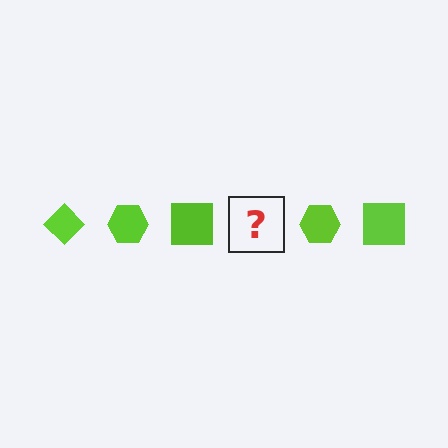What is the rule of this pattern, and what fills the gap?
The rule is that the pattern cycles through diamond, hexagon, square shapes in lime. The gap should be filled with a lime diamond.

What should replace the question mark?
The question mark should be replaced with a lime diamond.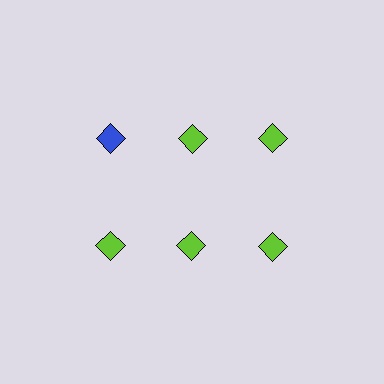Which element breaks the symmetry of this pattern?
The blue diamond in the top row, leftmost column breaks the symmetry. All other shapes are lime diamonds.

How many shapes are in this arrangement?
There are 6 shapes arranged in a grid pattern.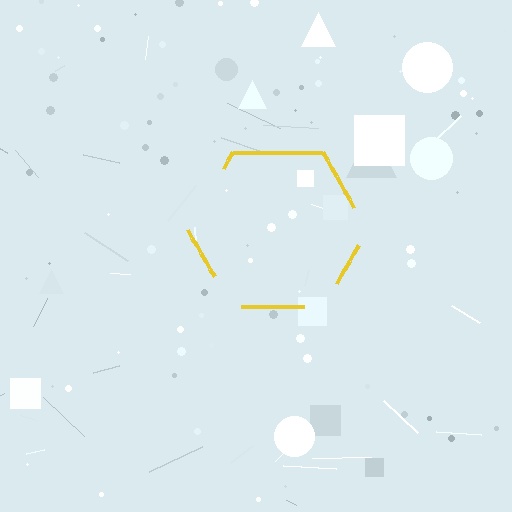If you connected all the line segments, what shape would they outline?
They would outline a hexagon.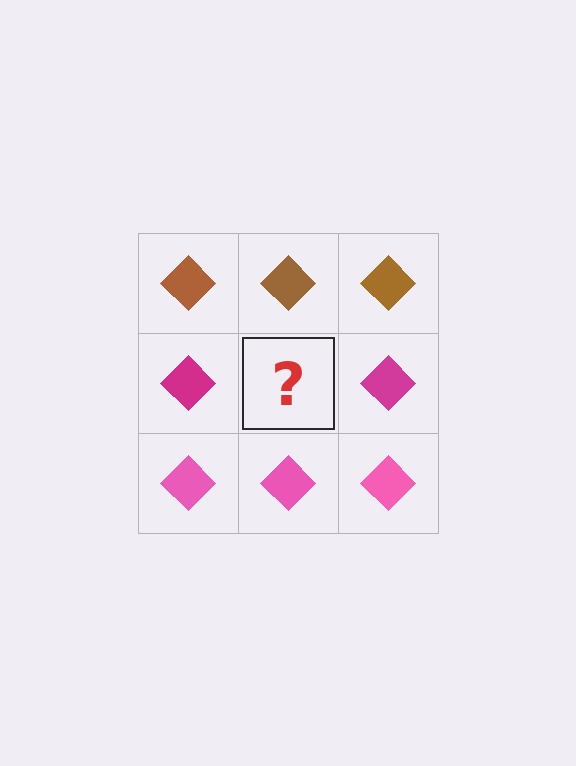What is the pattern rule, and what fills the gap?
The rule is that each row has a consistent color. The gap should be filled with a magenta diamond.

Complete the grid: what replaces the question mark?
The question mark should be replaced with a magenta diamond.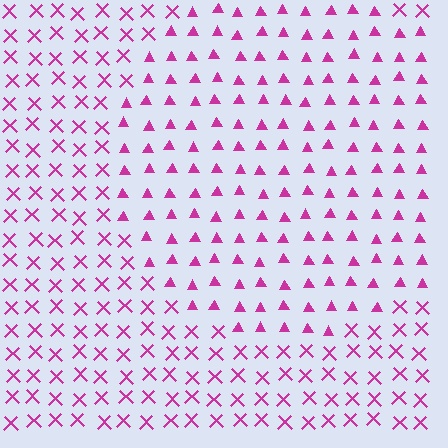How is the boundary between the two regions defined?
The boundary is defined by a change in element shape: triangles inside vs. X marks outside. All elements share the same color and spacing.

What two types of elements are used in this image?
The image uses triangles inside the circle region and X marks outside it.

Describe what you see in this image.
The image is filled with small magenta elements arranged in a uniform grid. A circle-shaped region contains triangles, while the surrounding area contains X marks. The boundary is defined purely by the change in element shape.